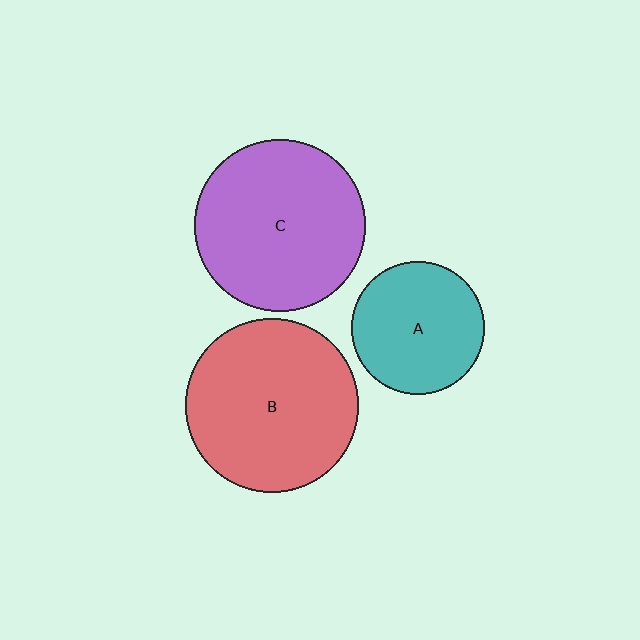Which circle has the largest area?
Circle B (red).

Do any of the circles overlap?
No, none of the circles overlap.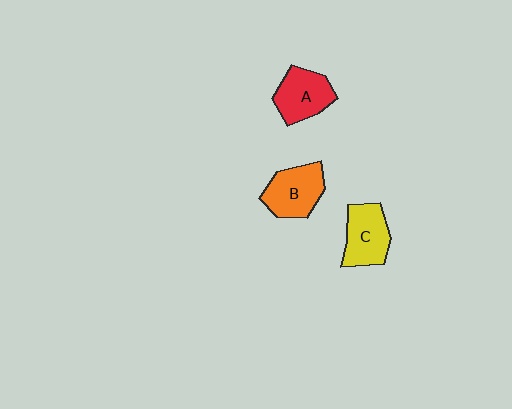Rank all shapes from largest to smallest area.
From largest to smallest: B (orange), C (yellow), A (red).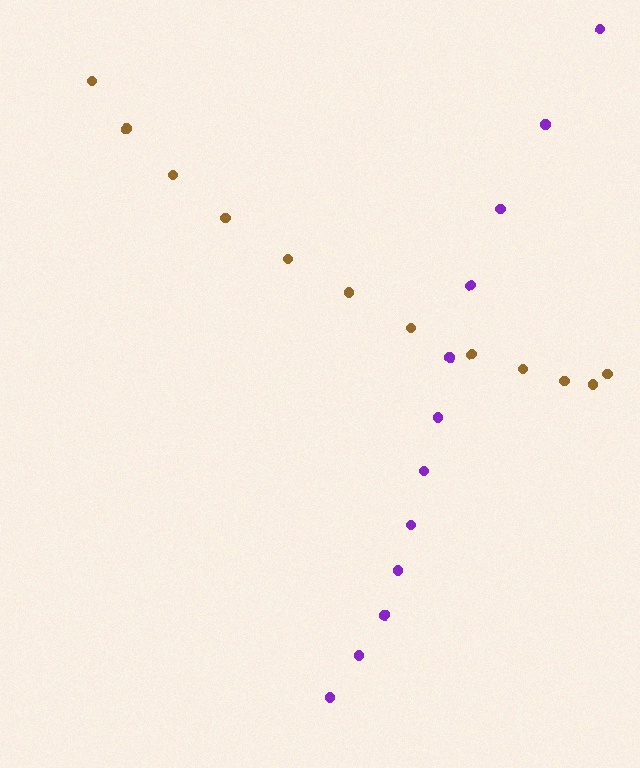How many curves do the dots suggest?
There are 2 distinct paths.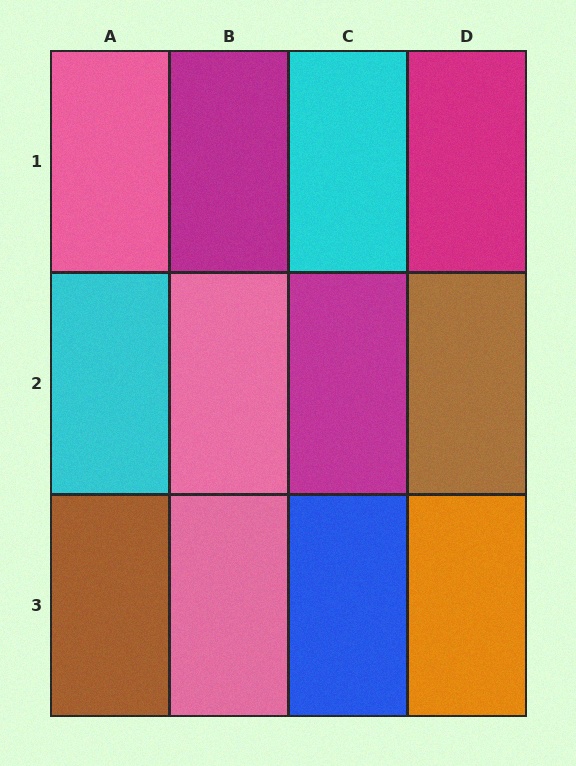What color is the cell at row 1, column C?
Cyan.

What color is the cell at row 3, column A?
Brown.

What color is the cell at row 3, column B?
Pink.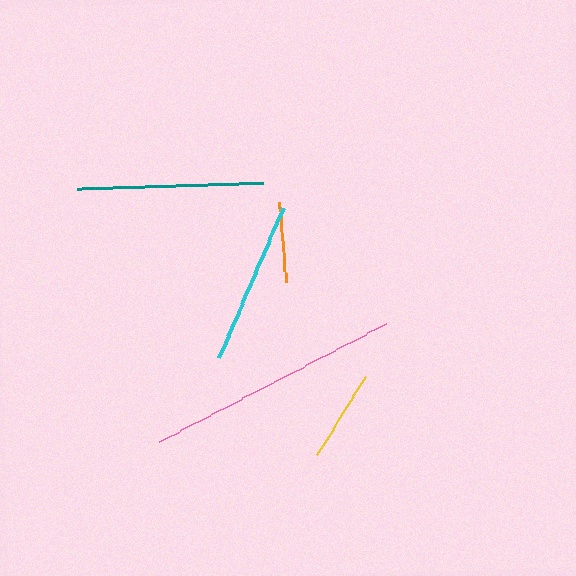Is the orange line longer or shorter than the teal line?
The teal line is longer than the orange line.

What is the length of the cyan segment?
The cyan segment is approximately 163 pixels long.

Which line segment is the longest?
The pink line is the longest at approximately 256 pixels.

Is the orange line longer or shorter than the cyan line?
The cyan line is longer than the orange line.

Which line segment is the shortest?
The orange line is the shortest at approximately 79 pixels.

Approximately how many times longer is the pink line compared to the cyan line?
The pink line is approximately 1.6 times the length of the cyan line.